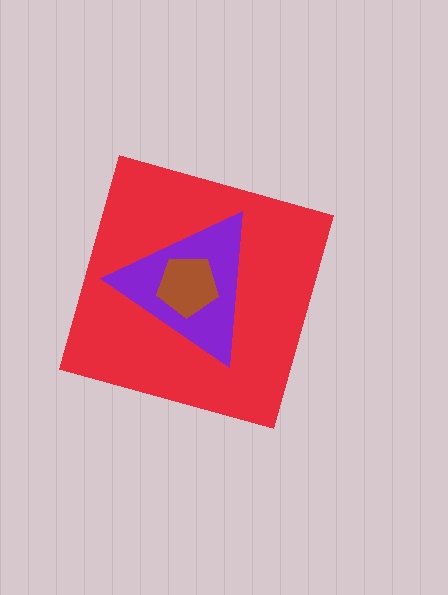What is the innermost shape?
The brown pentagon.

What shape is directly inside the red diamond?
The purple triangle.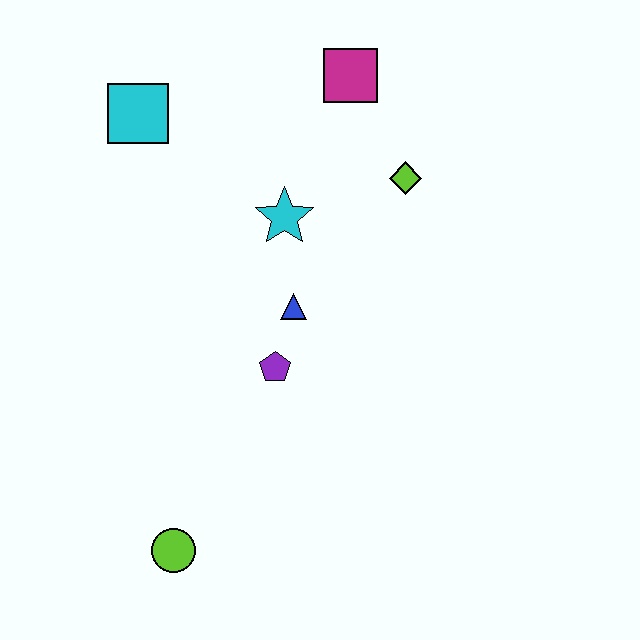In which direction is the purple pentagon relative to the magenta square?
The purple pentagon is below the magenta square.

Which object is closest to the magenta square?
The lime diamond is closest to the magenta square.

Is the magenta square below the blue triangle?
No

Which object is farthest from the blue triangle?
The lime circle is farthest from the blue triangle.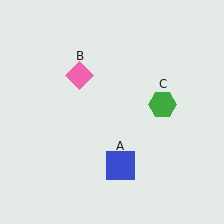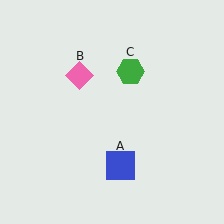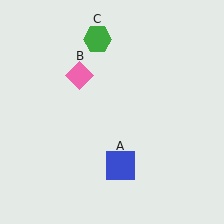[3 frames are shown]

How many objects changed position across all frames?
1 object changed position: green hexagon (object C).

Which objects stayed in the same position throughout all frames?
Blue square (object A) and pink diamond (object B) remained stationary.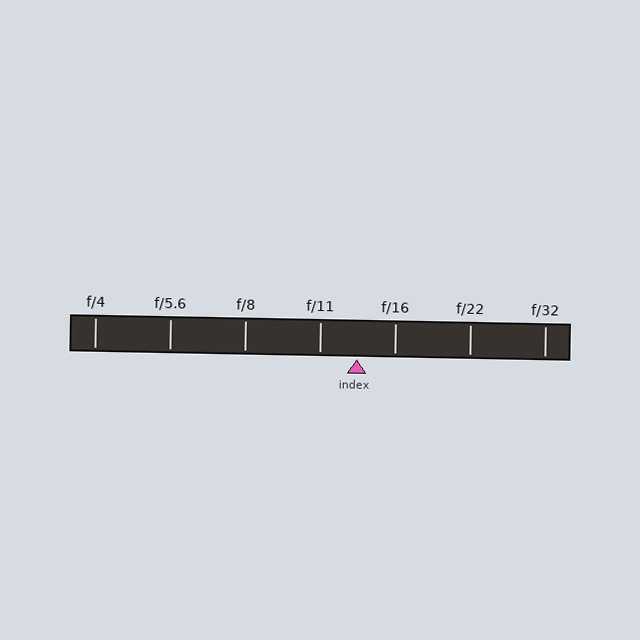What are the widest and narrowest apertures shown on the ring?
The widest aperture shown is f/4 and the narrowest is f/32.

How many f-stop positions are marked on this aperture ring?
There are 7 f-stop positions marked.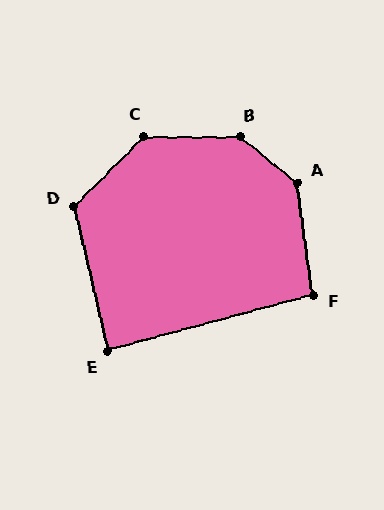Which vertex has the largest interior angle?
B, at approximately 141 degrees.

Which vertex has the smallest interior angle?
E, at approximately 88 degrees.